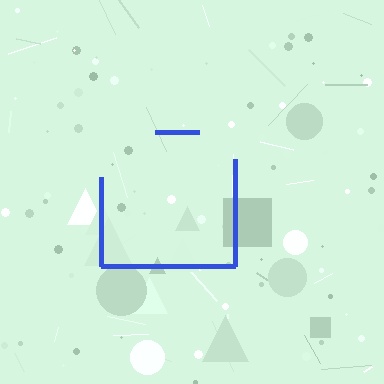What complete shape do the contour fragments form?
The contour fragments form a square.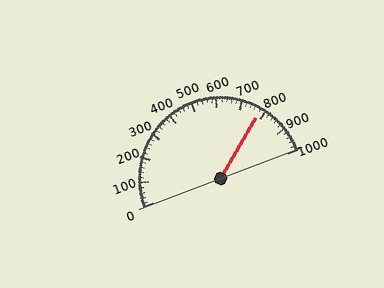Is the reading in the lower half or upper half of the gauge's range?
The reading is in the upper half of the range (0 to 1000).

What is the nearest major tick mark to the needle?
The nearest major tick mark is 800.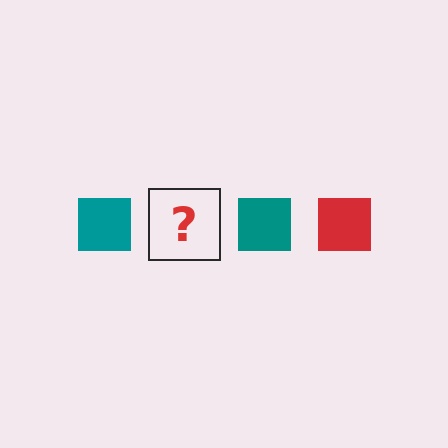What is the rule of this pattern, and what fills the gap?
The rule is that the pattern cycles through teal, red squares. The gap should be filled with a red square.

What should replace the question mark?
The question mark should be replaced with a red square.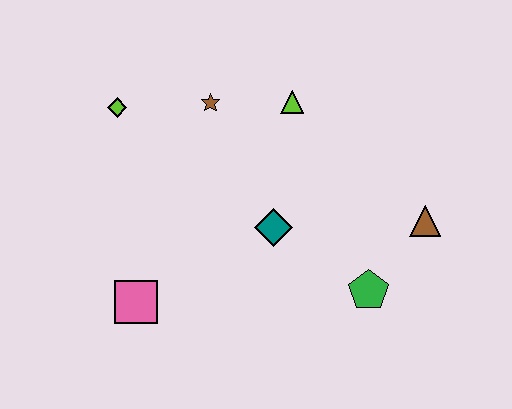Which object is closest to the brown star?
The lime triangle is closest to the brown star.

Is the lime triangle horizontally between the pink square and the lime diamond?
No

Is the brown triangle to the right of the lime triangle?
Yes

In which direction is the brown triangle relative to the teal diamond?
The brown triangle is to the right of the teal diamond.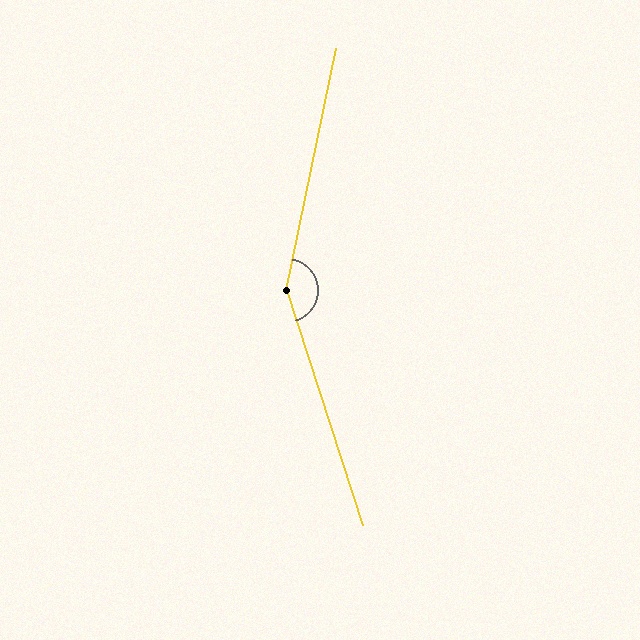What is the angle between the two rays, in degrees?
Approximately 151 degrees.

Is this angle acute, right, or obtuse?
It is obtuse.